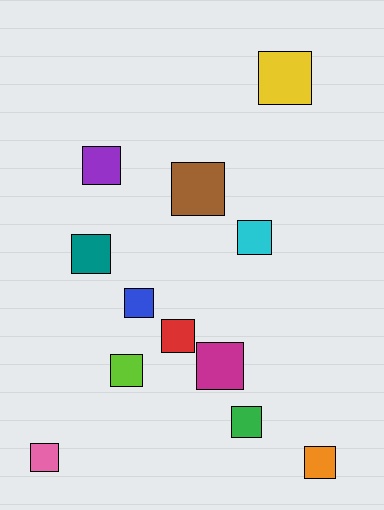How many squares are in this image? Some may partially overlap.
There are 12 squares.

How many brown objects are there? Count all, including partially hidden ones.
There is 1 brown object.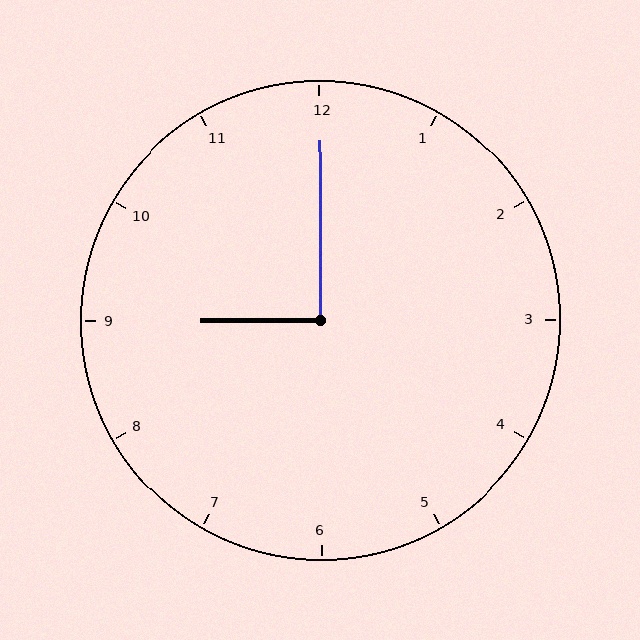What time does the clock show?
9:00.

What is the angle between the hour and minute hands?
Approximately 90 degrees.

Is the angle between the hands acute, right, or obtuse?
It is right.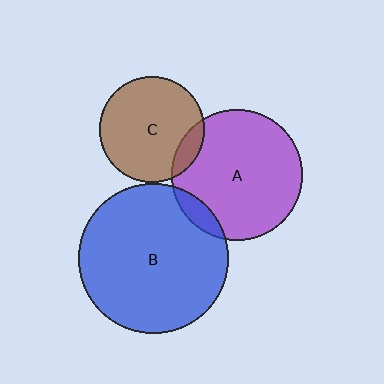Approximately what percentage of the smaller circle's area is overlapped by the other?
Approximately 10%.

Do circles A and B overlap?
Yes.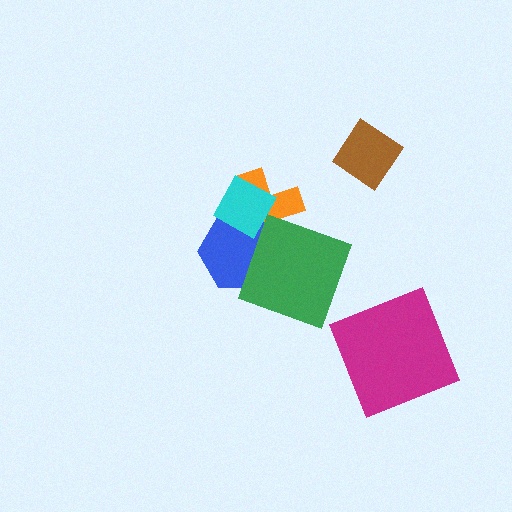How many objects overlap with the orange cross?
3 objects overlap with the orange cross.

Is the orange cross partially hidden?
Yes, it is partially covered by another shape.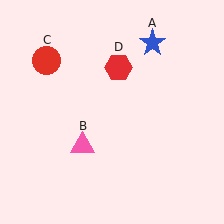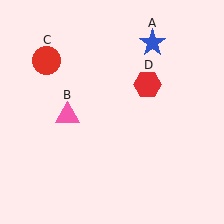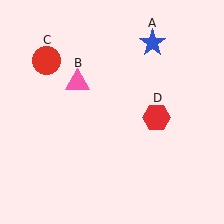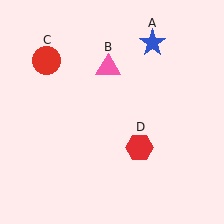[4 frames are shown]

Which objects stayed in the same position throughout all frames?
Blue star (object A) and red circle (object C) remained stationary.